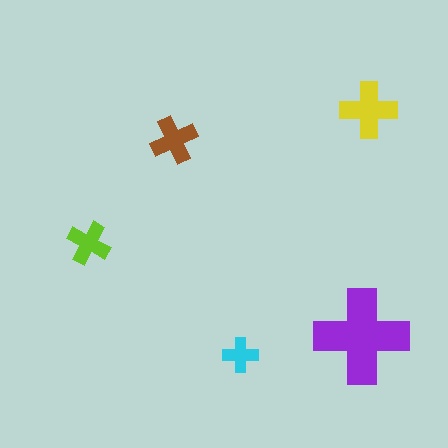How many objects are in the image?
There are 5 objects in the image.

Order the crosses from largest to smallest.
the purple one, the yellow one, the brown one, the lime one, the cyan one.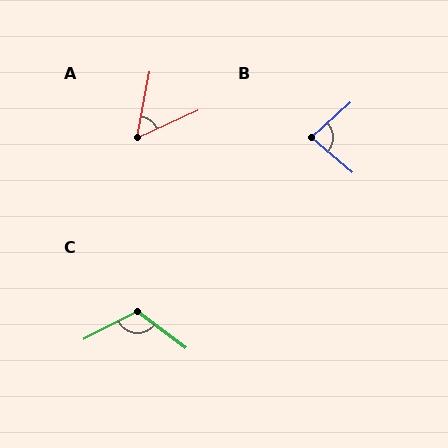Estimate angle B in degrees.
Approximately 83 degrees.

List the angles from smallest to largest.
A (54°), B (83°), C (116°).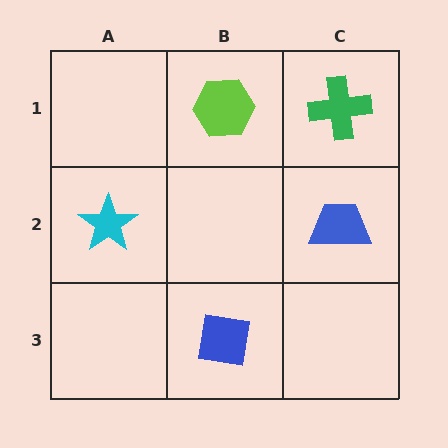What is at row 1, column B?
A lime hexagon.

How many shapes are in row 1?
2 shapes.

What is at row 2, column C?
A blue trapezoid.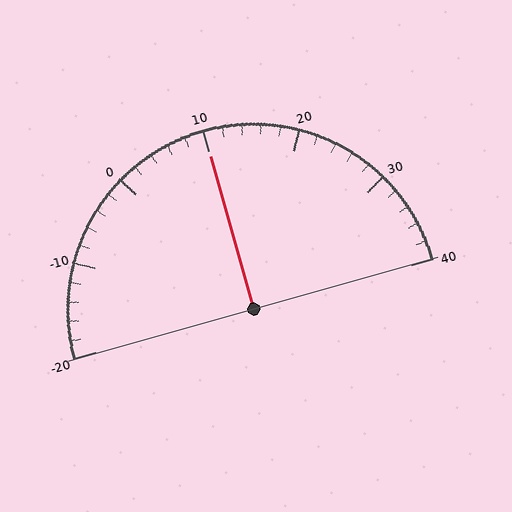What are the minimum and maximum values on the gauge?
The gauge ranges from -20 to 40.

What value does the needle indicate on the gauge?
The needle indicates approximately 10.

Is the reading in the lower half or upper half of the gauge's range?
The reading is in the upper half of the range (-20 to 40).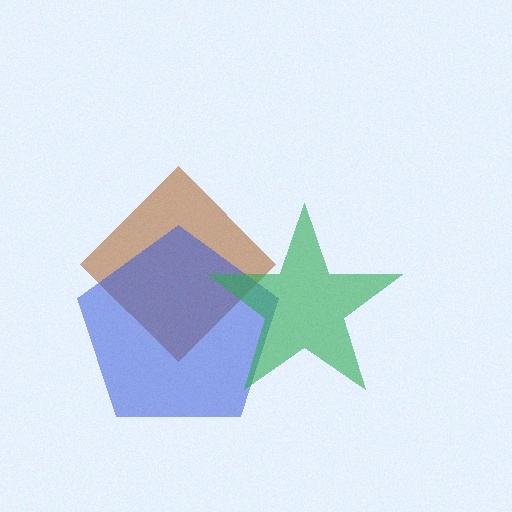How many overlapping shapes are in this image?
There are 3 overlapping shapes in the image.